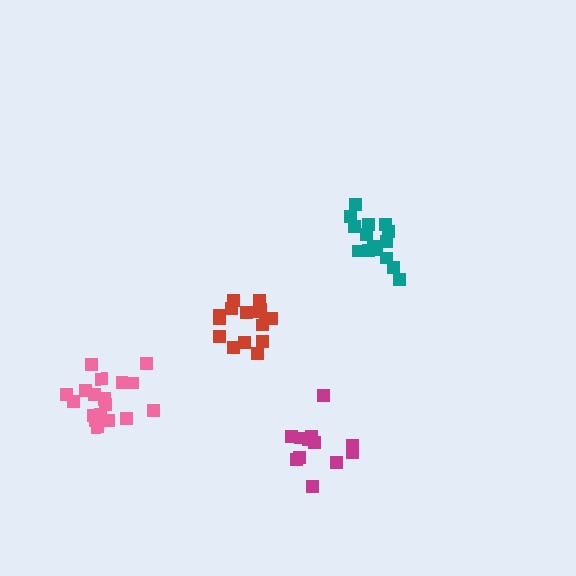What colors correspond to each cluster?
The clusters are colored: red, magenta, pink, teal.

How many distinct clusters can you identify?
There are 4 distinct clusters.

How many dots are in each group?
Group 1: 16 dots, Group 2: 12 dots, Group 3: 18 dots, Group 4: 15 dots (61 total).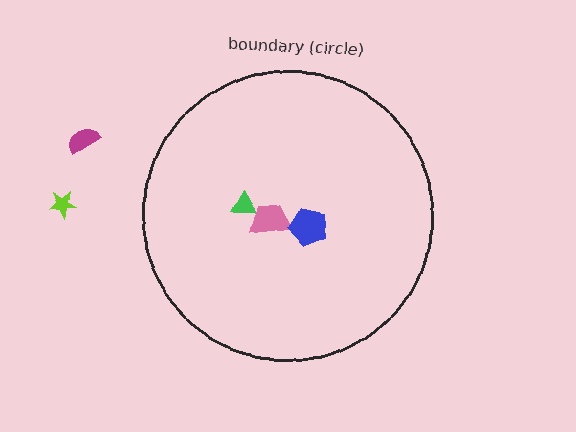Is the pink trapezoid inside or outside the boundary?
Inside.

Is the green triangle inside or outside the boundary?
Inside.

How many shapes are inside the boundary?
3 inside, 2 outside.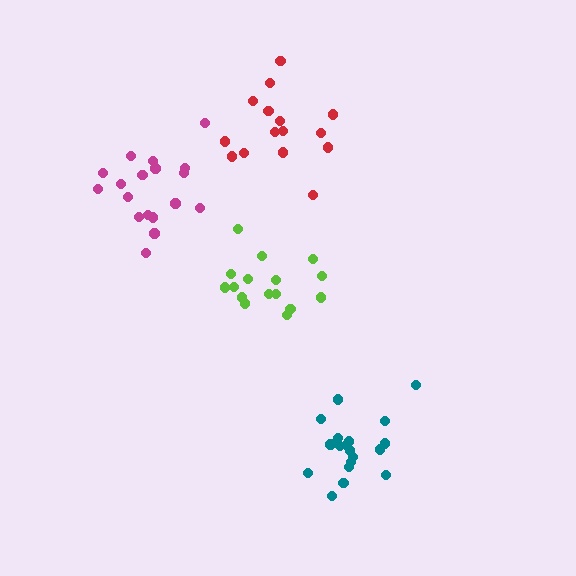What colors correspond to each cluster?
The clusters are colored: red, lime, teal, magenta.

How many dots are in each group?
Group 1: 15 dots, Group 2: 16 dots, Group 3: 19 dots, Group 4: 19 dots (69 total).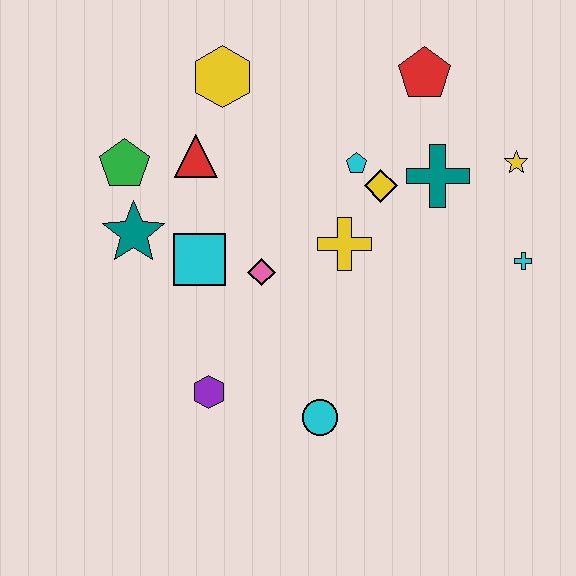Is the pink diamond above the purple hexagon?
Yes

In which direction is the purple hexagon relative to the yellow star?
The purple hexagon is to the left of the yellow star.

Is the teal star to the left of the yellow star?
Yes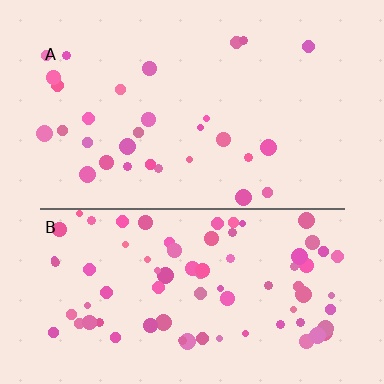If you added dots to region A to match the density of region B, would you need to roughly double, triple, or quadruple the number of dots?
Approximately triple.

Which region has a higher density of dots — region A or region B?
B (the bottom).